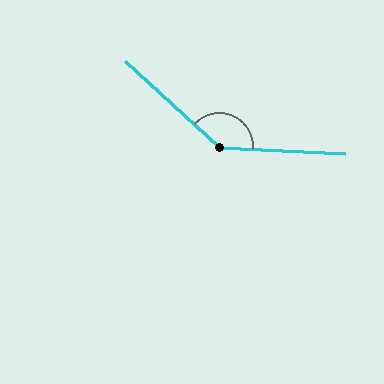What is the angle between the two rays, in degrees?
Approximately 140 degrees.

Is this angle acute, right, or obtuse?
It is obtuse.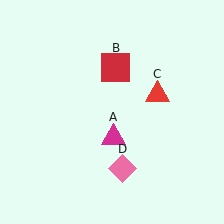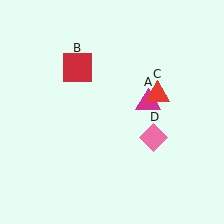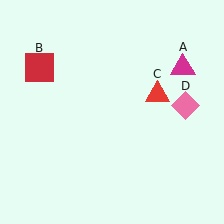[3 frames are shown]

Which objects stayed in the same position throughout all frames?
Red triangle (object C) remained stationary.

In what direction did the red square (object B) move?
The red square (object B) moved left.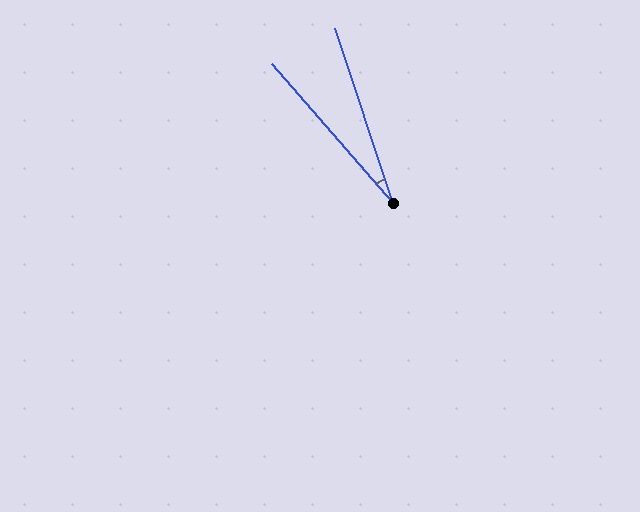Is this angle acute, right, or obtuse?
It is acute.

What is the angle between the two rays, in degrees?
Approximately 23 degrees.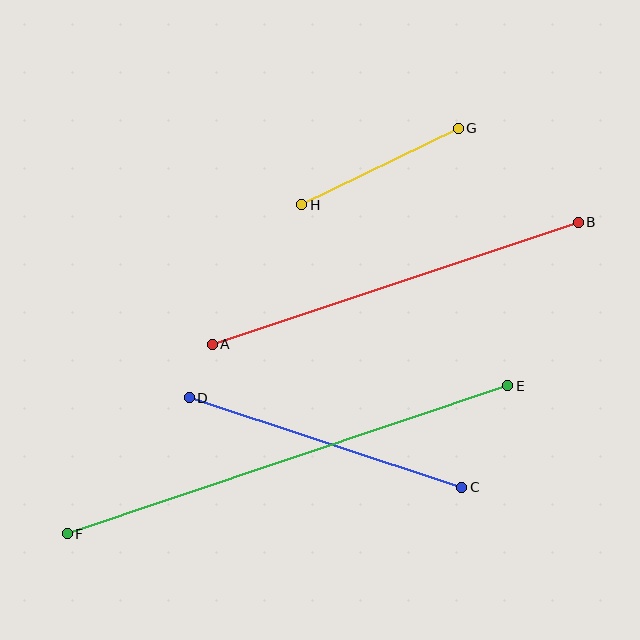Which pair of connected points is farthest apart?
Points E and F are farthest apart.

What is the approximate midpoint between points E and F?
The midpoint is at approximately (287, 460) pixels.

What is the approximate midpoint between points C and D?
The midpoint is at approximately (325, 442) pixels.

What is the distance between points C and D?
The distance is approximately 287 pixels.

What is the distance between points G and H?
The distance is approximately 174 pixels.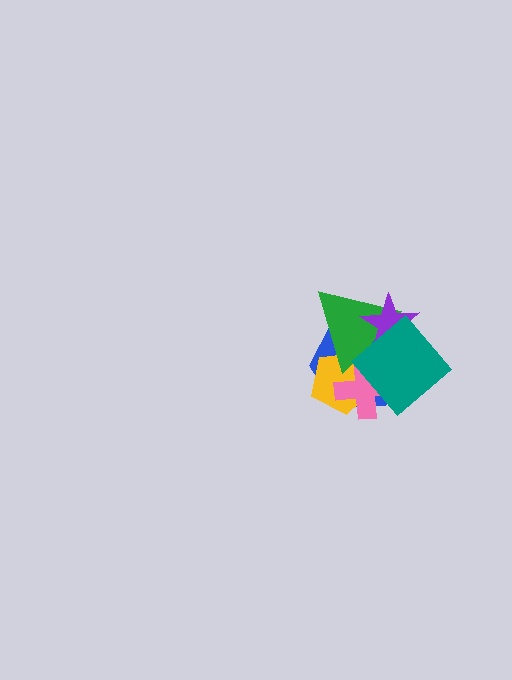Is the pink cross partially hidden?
Yes, it is partially covered by another shape.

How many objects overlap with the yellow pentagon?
4 objects overlap with the yellow pentagon.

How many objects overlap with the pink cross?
4 objects overlap with the pink cross.